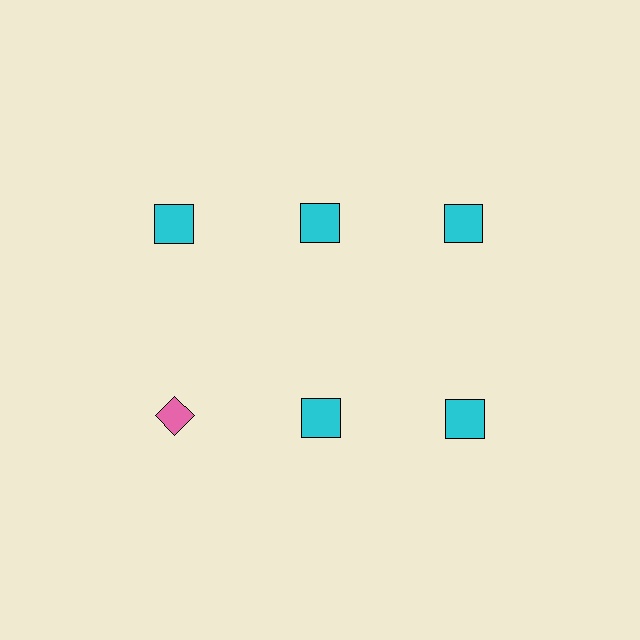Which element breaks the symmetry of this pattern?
The pink diamond in the second row, leftmost column breaks the symmetry. All other shapes are cyan squares.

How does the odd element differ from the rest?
It differs in both color (pink instead of cyan) and shape (diamond instead of square).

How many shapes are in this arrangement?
There are 6 shapes arranged in a grid pattern.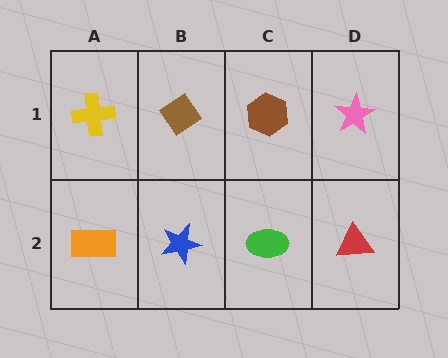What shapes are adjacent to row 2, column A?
A yellow cross (row 1, column A), a blue star (row 2, column B).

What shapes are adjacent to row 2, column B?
A brown diamond (row 1, column B), an orange rectangle (row 2, column A), a green ellipse (row 2, column C).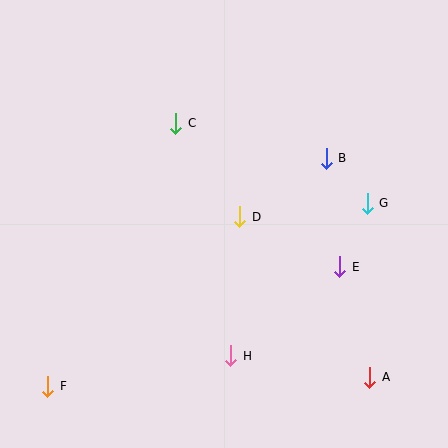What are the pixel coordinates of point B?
Point B is at (326, 158).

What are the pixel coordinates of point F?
Point F is at (48, 386).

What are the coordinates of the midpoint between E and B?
The midpoint between E and B is at (333, 213).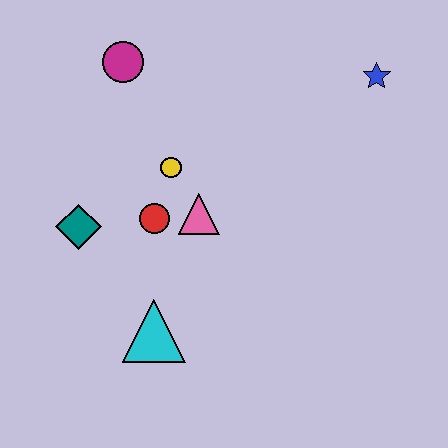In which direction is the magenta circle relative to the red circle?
The magenta circle is above the red circle.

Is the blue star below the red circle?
No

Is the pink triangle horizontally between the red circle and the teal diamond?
No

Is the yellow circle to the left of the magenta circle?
No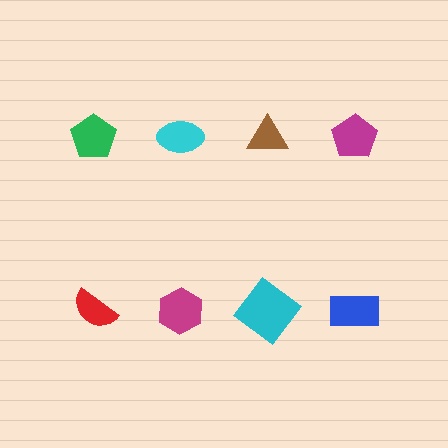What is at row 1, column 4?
A magenta pentagon.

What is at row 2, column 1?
A red semicircle.